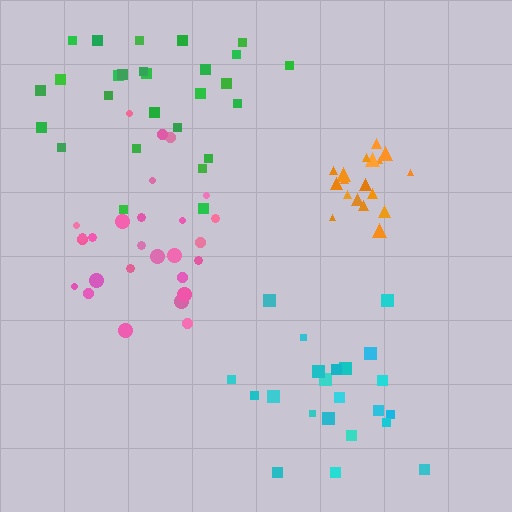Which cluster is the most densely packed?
Orange.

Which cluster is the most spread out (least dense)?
Green.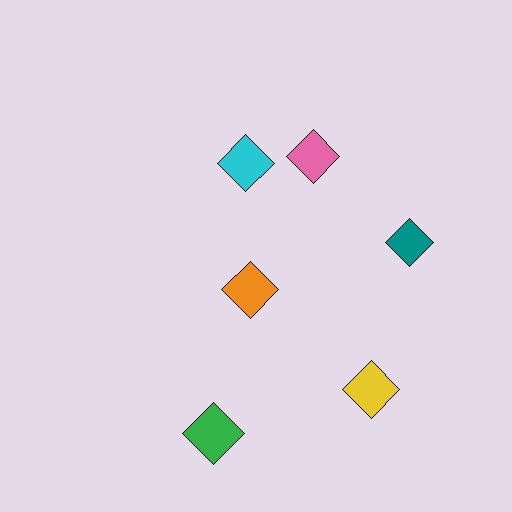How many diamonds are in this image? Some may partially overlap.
There are 6 diamonds.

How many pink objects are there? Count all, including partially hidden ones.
There is 1 pink object.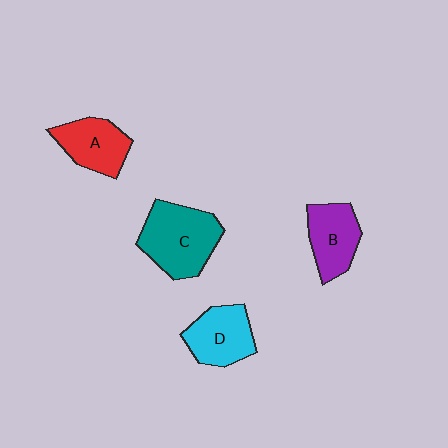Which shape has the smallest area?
Shape B (purple).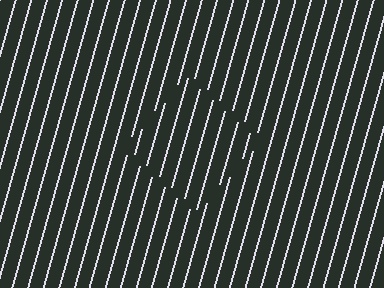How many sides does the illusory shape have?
4 sides — the line-ends trace a square.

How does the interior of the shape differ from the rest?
The interior of the shape contains the same grating, shifted by half a period — the contour is defined by the phase discontinuity where line-ends from the inner and outer gratings abut.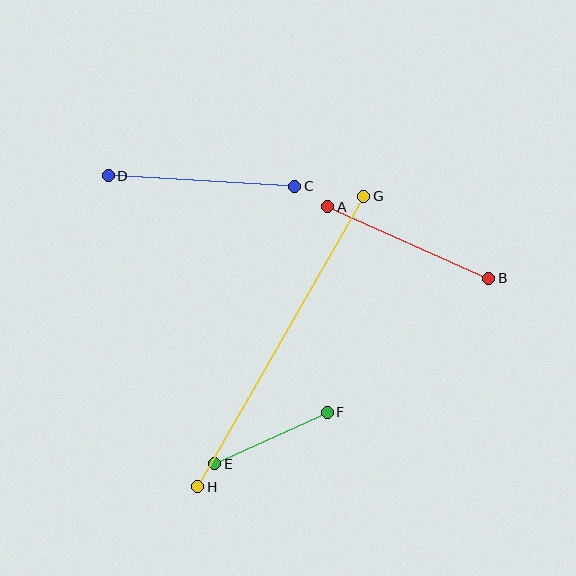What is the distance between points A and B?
The distance is approximately 176 pixels.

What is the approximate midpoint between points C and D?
The midpoint is at approximately (201, 181) pixels.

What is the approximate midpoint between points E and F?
The midpoint is at approximately (271, 438) pixels.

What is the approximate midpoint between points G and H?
The midpoint is at approximately (281, 342) pixels.